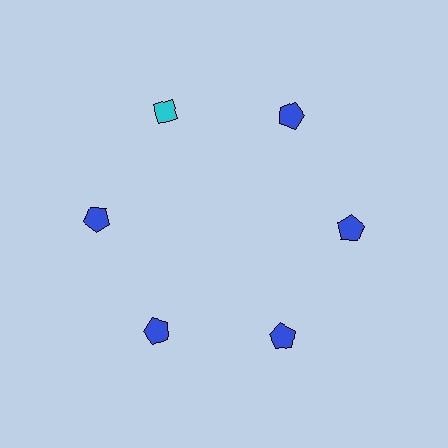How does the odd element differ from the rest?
It differs in both color (cyan instead of blue) and shape (diamond instead of pentagon).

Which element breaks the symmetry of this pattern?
The cyan diamond at roughly the 11 o'clock position breaks the symmetry. All other shapes are blue pentagons.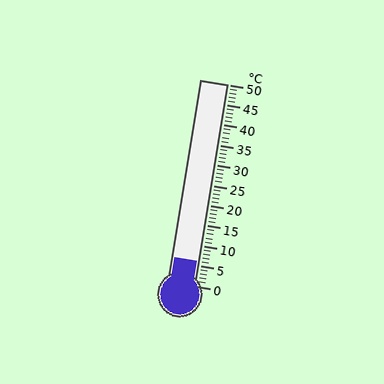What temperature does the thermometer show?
The thermometer shows approximately 6°C.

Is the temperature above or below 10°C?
The temperature is below 10°C.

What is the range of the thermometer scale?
The thermometer scale ranges from 0°C to 50°C.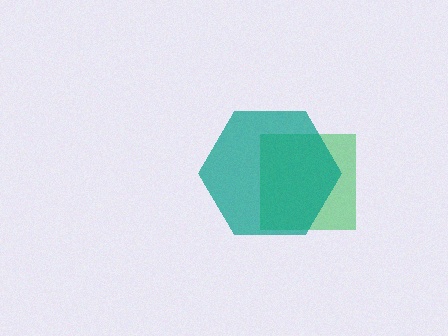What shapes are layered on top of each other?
The layered shapes are: a green square, a teal hexagon.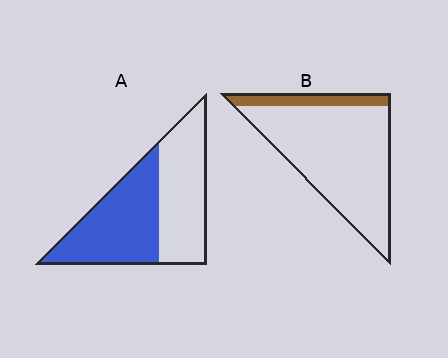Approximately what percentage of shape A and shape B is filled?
A is approximately 50% and B is approximately 15%.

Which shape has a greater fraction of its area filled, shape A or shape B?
Shape A.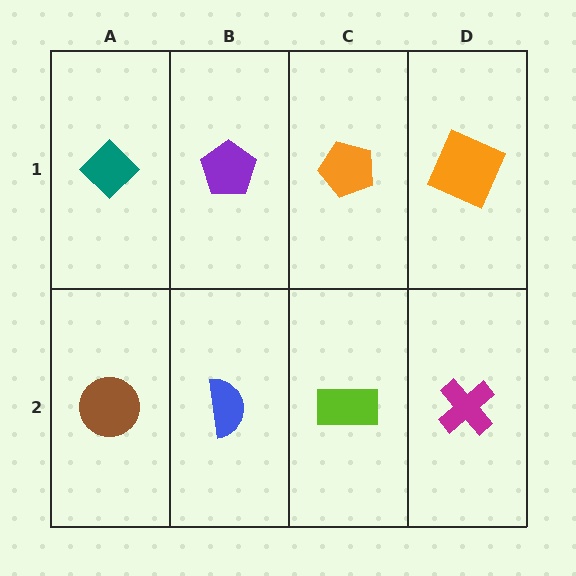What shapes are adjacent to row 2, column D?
An orange square (row 1, column D), a lime rectangle (row 2, column C).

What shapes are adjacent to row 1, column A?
A brown circle (row 2, column A), a purple pentagon (row 1, column B).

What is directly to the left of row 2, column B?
A brown circle.